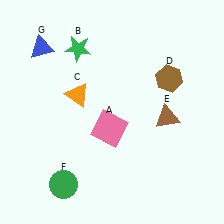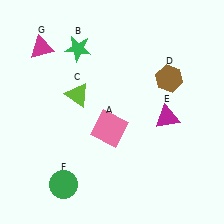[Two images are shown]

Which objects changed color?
C changed from orange to lime. E changed from brown to magenta. G changed from blue to magenta.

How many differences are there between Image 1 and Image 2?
There are 3 differences between the two images.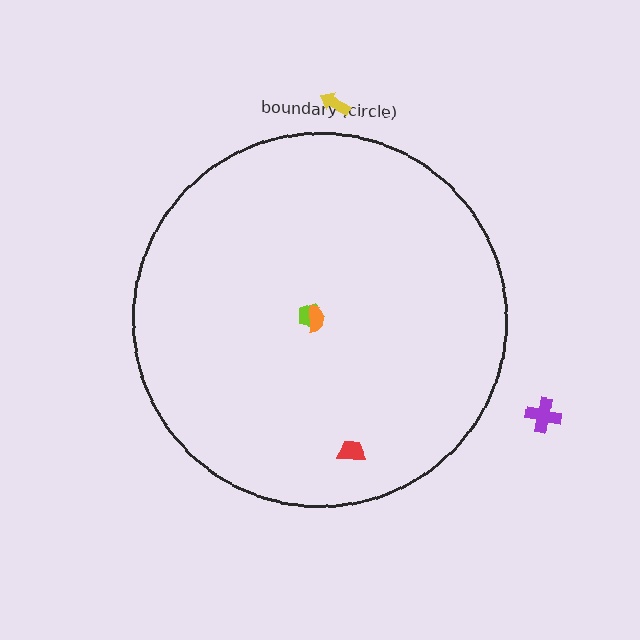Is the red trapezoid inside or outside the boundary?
Inside.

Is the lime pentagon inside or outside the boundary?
Inside.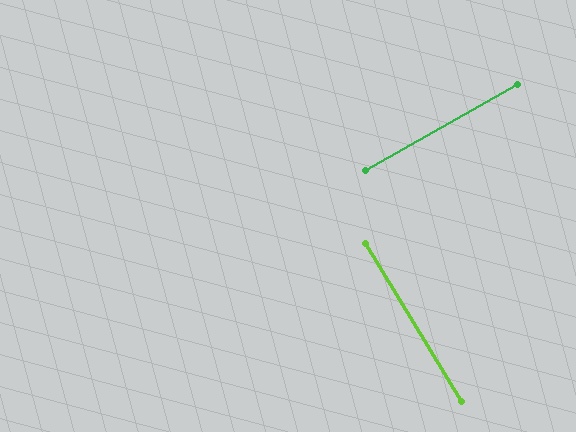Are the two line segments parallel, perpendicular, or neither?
Perpendicular — they meet at approximately 88°.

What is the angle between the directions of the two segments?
Approximately 88 degrees.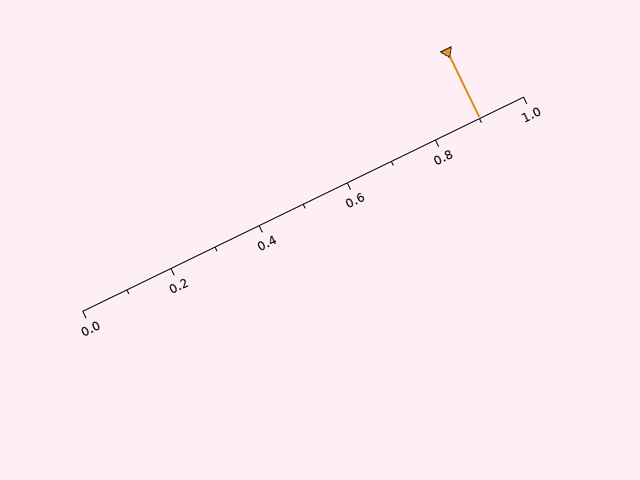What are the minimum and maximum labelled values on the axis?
The axis runs from 0.0 to 1.0.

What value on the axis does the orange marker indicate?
The marker indicates approximately 0.9.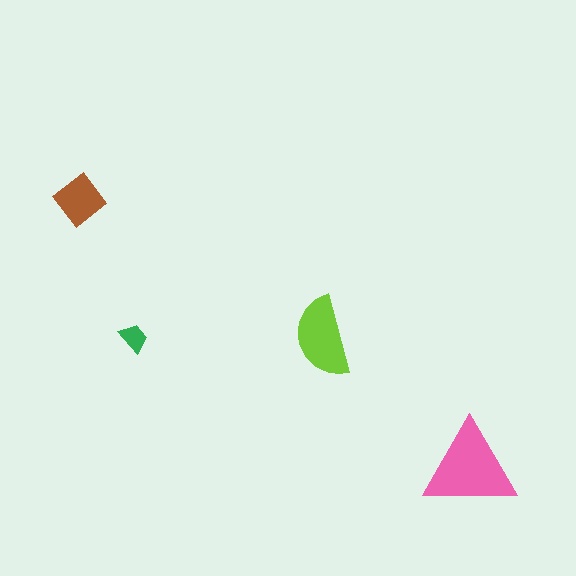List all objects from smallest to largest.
The green trapezoid, the brown diamond, the lime semicircle, the pink triangle.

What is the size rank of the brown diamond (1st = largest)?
3rd.